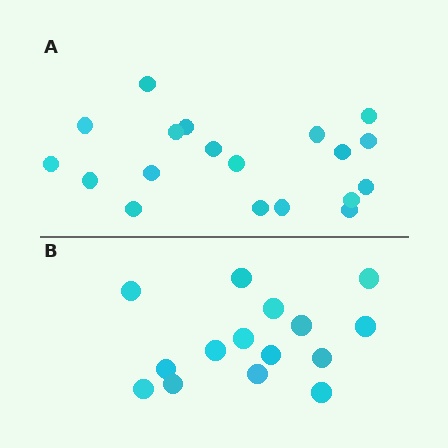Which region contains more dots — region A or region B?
Region A (the top region) has more dots.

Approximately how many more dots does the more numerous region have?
Region A has about 4 more dots than region B.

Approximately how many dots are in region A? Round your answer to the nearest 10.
About 20 dots. (The exact count is 19, which rounds to 20.)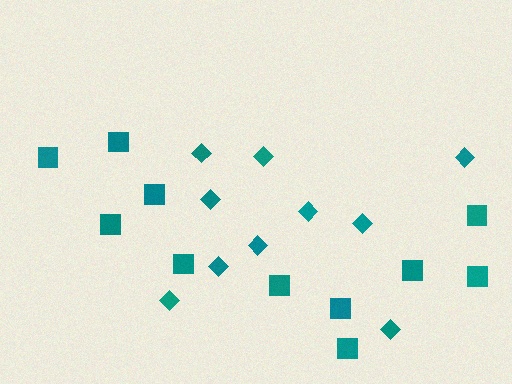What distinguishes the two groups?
There are 2 groups: one group of diamonds (10) and one group of squares (11).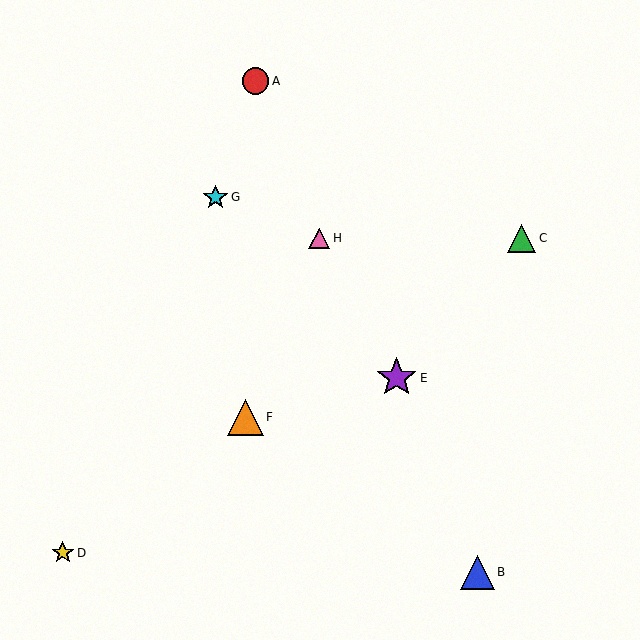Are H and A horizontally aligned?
No, H is at y≈238 and A is at y≈81.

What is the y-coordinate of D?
Object D is at y≈553.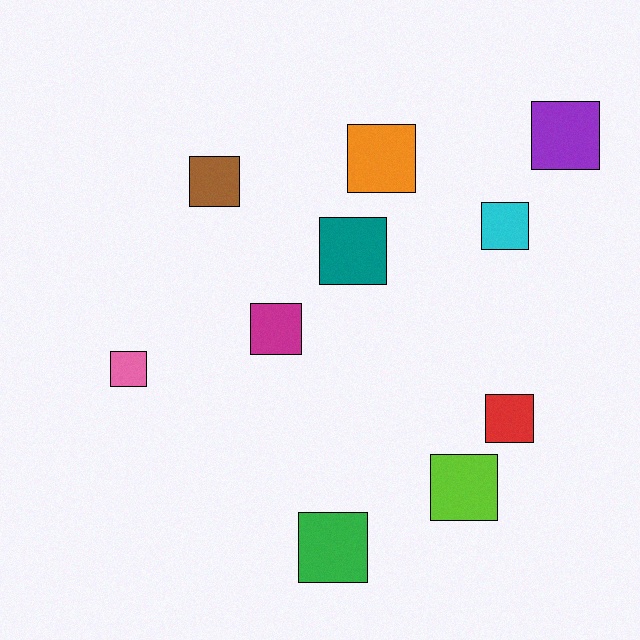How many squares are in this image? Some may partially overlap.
There are 10 squares.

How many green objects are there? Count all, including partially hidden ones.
There is 1 green object.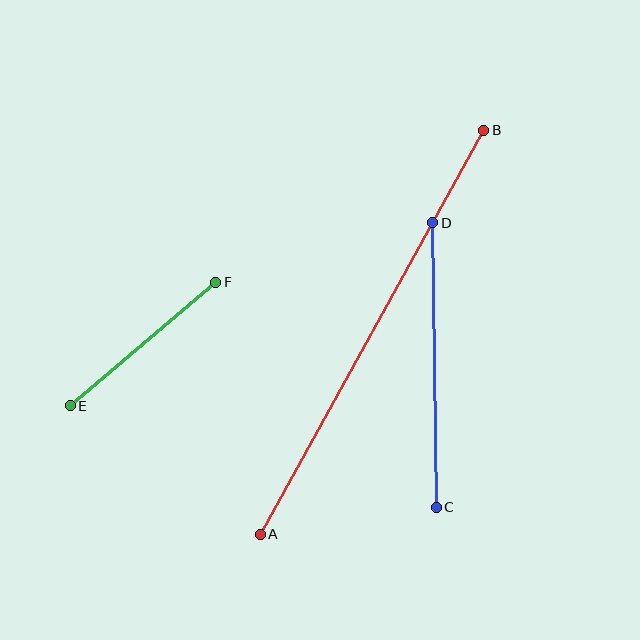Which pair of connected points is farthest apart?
Points A and B are farthest apart.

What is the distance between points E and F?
The distance is approximately 191 pixels.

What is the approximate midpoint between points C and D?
The midpoint is at approximately (435, 365) pixels.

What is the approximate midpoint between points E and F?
The midpoint is at approximately (143, 344) pixels.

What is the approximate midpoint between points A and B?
The midpoint is at approximately (372, 332) pixels.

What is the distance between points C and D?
The distance is approximately 285 pixels.